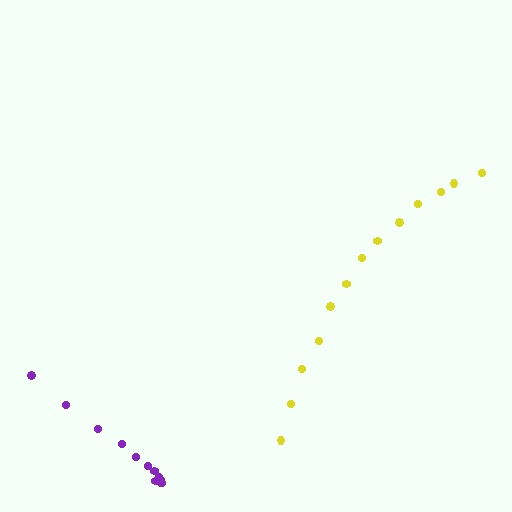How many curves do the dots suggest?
There are 2 distinct paths.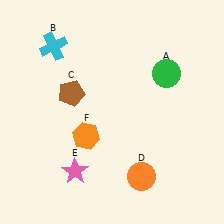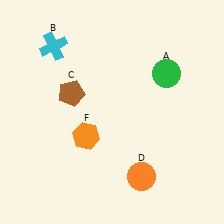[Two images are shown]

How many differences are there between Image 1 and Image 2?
There is 1 difference between the two images.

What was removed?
The pink star (E) was removed in Image 2.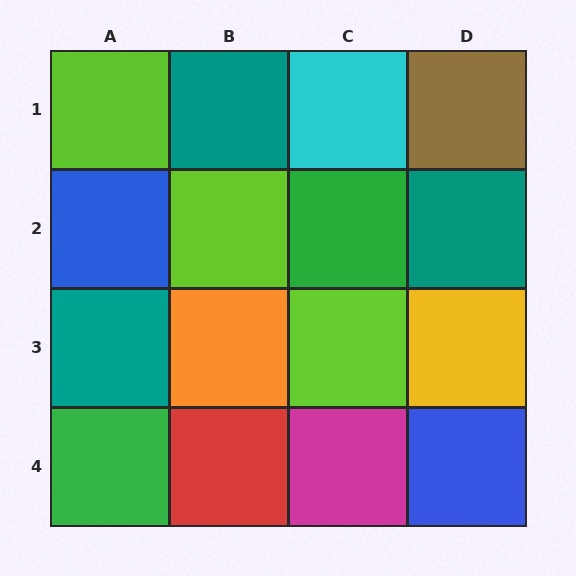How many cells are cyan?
1 cell is cyan.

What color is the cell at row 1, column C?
Cyan.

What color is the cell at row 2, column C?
Green.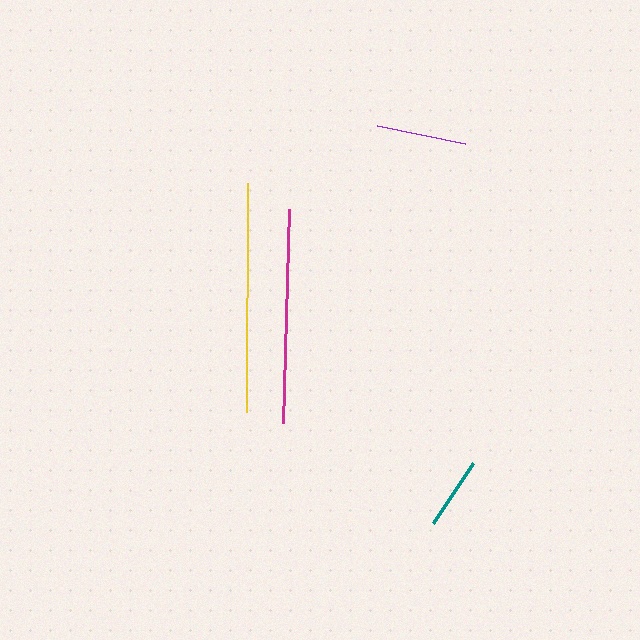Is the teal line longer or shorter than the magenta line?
The magenta line is longer than the teal line.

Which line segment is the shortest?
The teal line is the shortest at approximately 72 pixels.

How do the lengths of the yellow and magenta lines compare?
The yellow and magenta lines are approximately the same length.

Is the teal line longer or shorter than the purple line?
The purple line is longer than the teal line.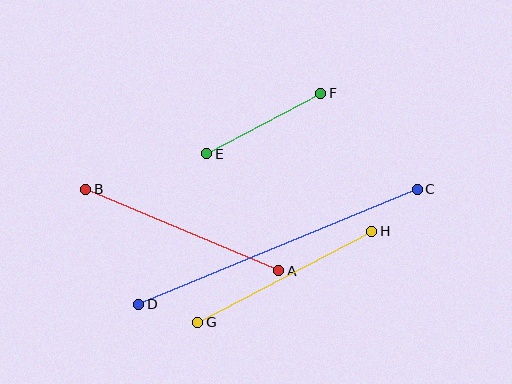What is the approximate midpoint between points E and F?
The midpoint is at approximately (264, 124) pixels.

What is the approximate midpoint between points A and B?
The midpoint is at approximately (182, 230) pixels.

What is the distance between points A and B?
The distance is approximately 209 pixels.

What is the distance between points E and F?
The distance is approximately 129 pixels.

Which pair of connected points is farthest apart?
Points C and D are farthest apart.